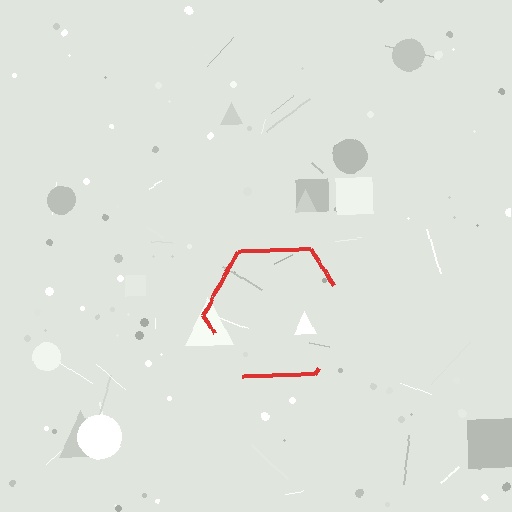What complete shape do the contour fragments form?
The contour fragments form a hexagon.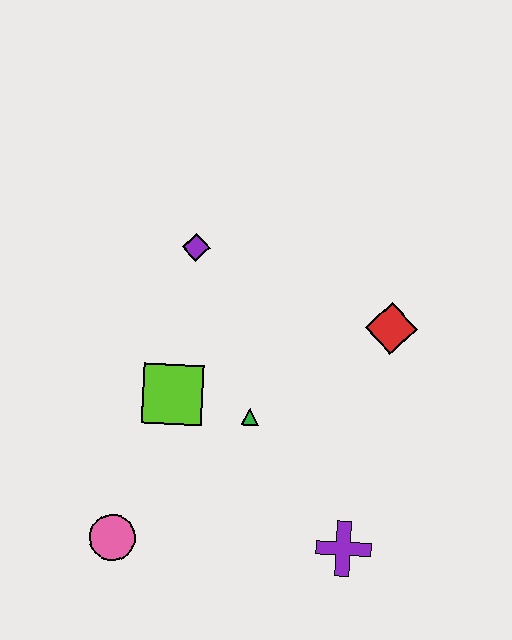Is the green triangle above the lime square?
No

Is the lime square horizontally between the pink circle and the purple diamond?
Yes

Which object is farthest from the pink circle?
The red diamond is farthest from the pink circle.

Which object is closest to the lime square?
The green triangle is closest to the lime square.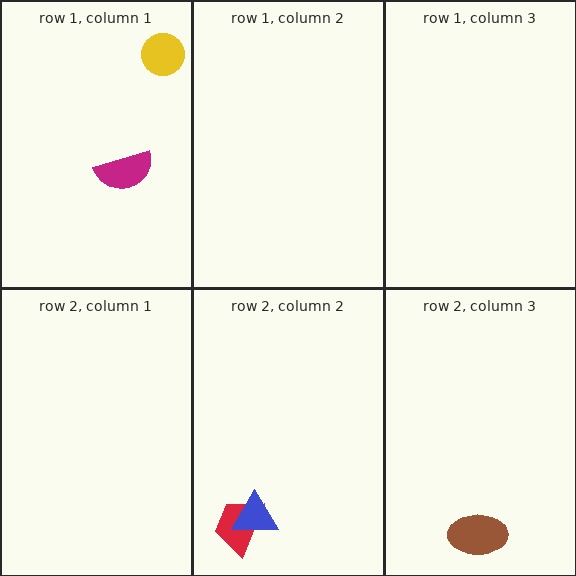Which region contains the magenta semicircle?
The row 1, column 1 region.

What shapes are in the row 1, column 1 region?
The yellow circle, the magenta semicircle.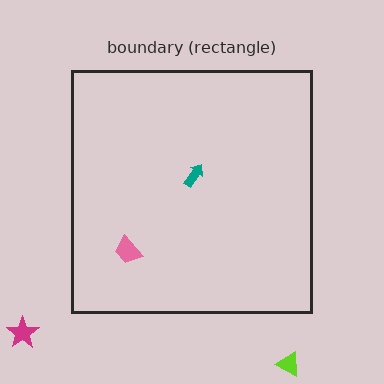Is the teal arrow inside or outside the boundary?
Inside.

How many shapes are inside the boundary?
2 inside, 2 outside.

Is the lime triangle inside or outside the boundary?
Outside.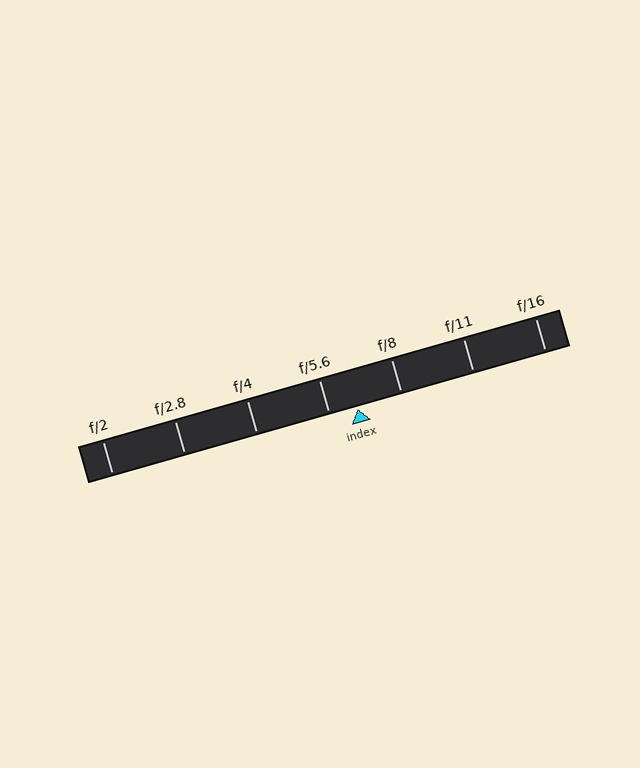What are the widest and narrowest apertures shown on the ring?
The widest aperture shown is f/2 and the narrowest is f/16.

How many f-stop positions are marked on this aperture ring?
There are 7 f-stop positions marked.